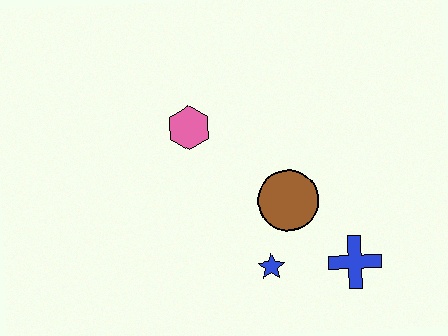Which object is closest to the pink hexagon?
The brown circle is closest to the pink hexagon.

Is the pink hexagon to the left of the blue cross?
Yes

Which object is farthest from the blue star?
The pink hexagon is farthest from the blue star.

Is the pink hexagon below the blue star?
No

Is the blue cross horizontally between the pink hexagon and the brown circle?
No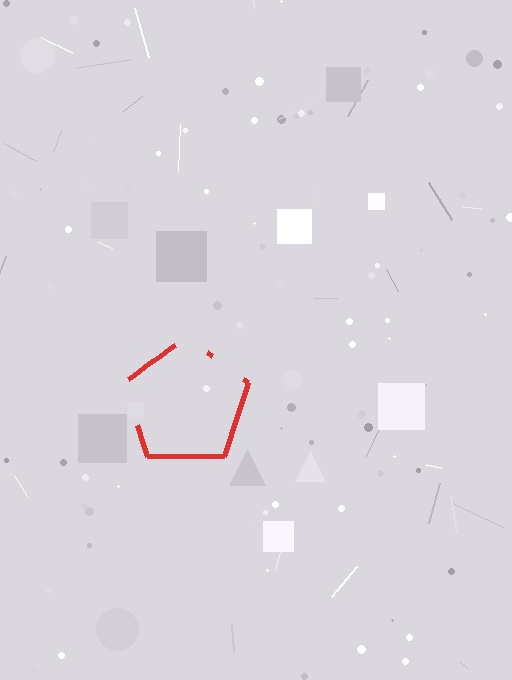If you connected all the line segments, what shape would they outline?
They would outline a pentagon.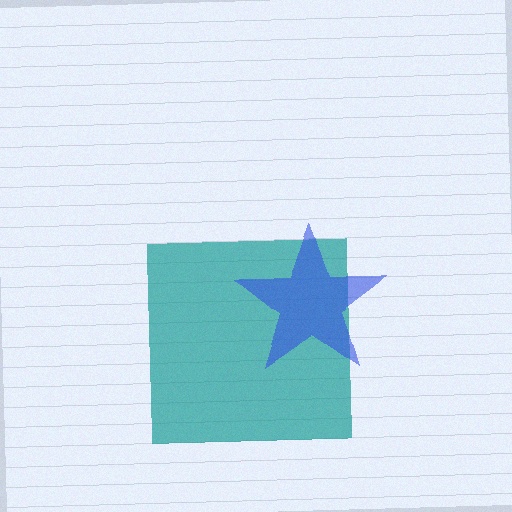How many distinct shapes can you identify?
There are 2 distinct shapes: a teal square, a blue star.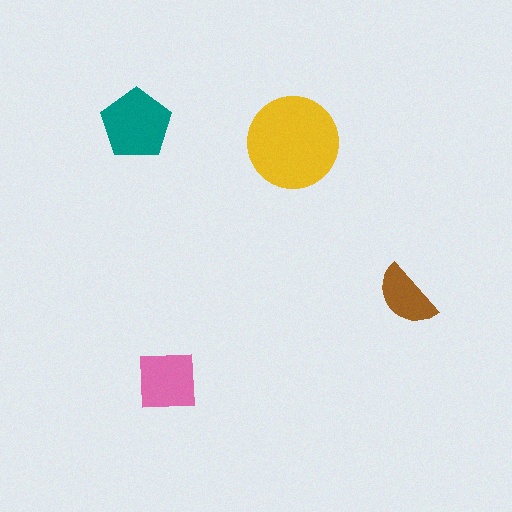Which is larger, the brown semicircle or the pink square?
The pink square.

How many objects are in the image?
There are 4 objects in the image.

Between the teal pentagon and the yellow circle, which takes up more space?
The yellow circle.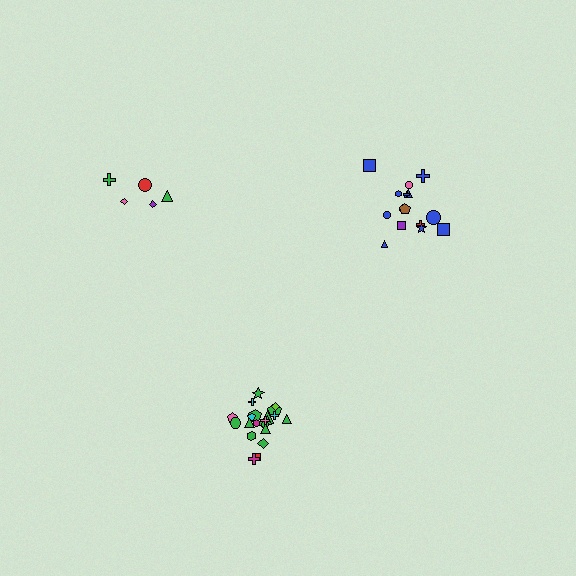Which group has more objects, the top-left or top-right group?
The top-right group.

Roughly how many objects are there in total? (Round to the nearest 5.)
Roughly 40 objects in total.